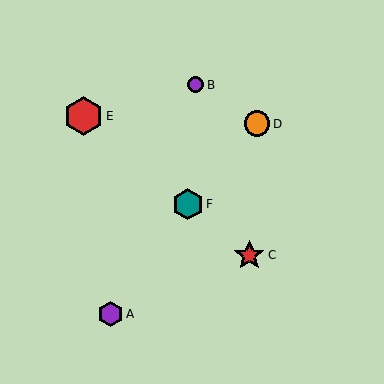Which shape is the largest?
The red hexagon (labeled E) is the largest.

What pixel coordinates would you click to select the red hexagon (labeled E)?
Click at (84, 116) to select the red hexagon E.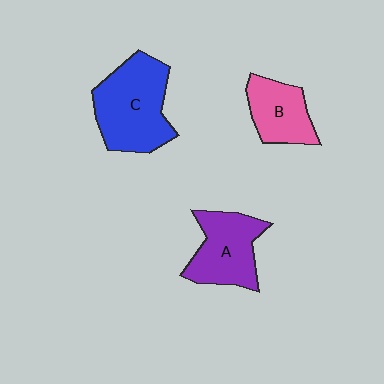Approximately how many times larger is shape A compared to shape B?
Approximately 1.3 times.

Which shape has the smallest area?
Shape B (pink).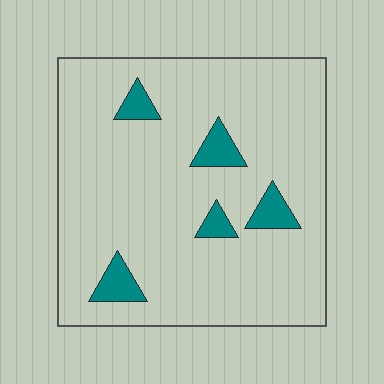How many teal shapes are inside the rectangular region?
5.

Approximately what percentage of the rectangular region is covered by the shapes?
Approximately 10%.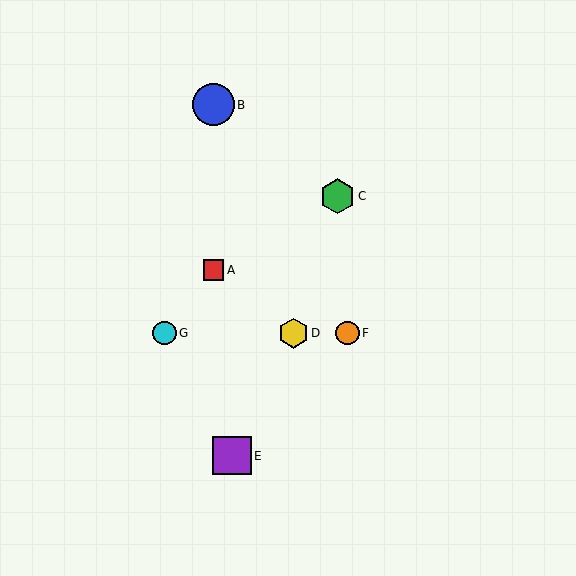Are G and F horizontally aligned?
Yes, both are at y≈333.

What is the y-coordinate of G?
Object G is at y≈333.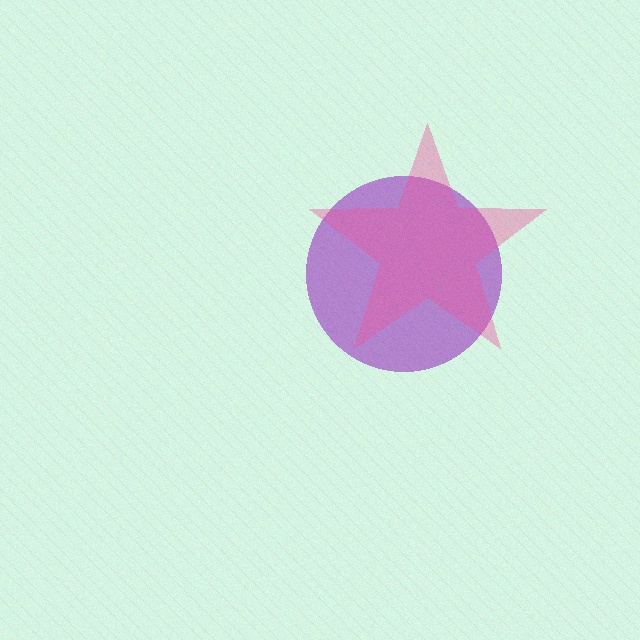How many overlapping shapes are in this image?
There are 2 overlapping shapes in the image.